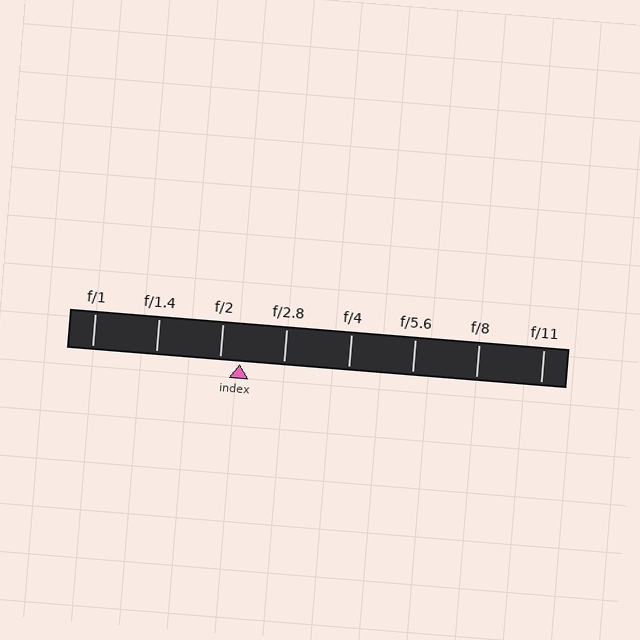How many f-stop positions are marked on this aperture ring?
There are 8 f-stop positions marked.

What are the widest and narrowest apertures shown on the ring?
The widest aperture shown is f/1 and the narrowest is f/11.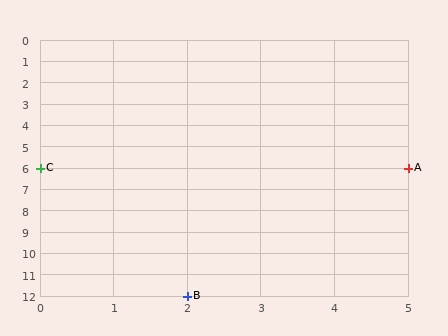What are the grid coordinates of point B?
Point B is at grid coordinates (2, 12).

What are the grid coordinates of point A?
Point A is at grid coordinates (5, 6).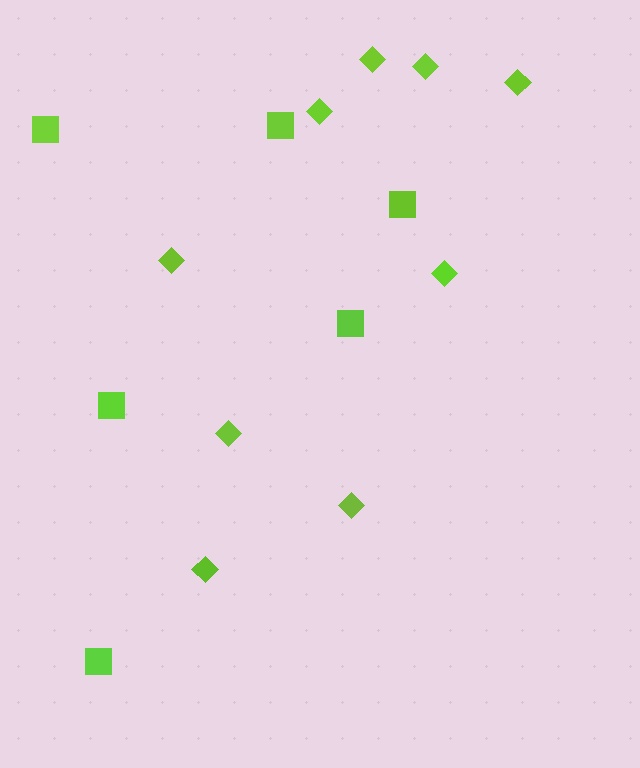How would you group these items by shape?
There are 2 groups: one group of diamonds (9) and one group of squares (6).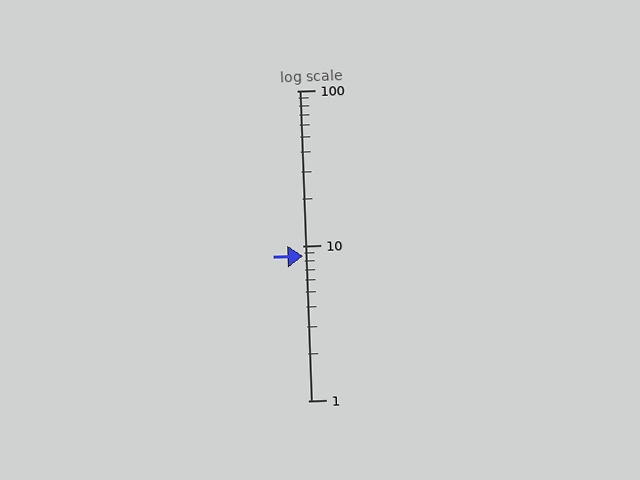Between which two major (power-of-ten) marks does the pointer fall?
The pointer is between 1 and 10.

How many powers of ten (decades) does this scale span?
The scale spans 2 decades, from 1 to 100.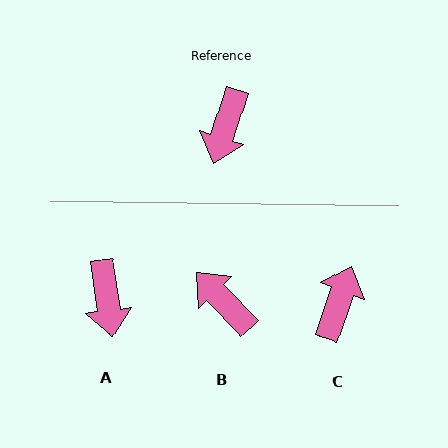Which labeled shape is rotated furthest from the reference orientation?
C, about 178 degrees away.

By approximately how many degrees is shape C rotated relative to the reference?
Approximately 178 degrees counter-clockwise.